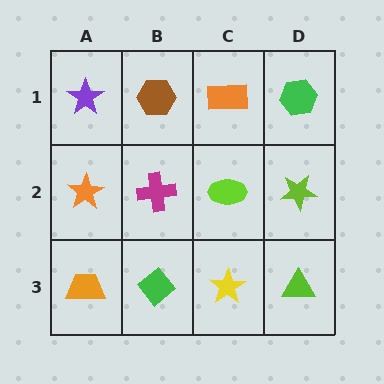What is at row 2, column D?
A lime star.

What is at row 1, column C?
An orange rectangle.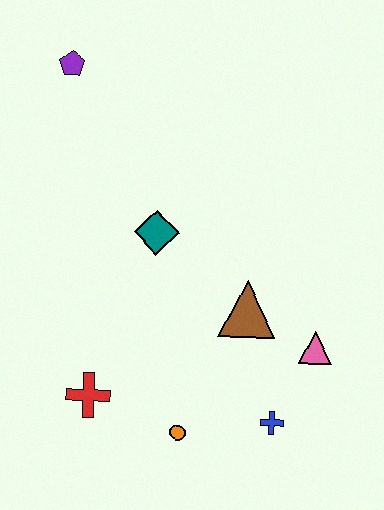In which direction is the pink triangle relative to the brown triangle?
The pink triangle is to the right of the brown triangle.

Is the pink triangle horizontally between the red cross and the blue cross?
No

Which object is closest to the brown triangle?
The pink triangle is closest to the brown triangle.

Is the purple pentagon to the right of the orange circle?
No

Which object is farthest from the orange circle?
The purple pentagon is farthest from the orange circle.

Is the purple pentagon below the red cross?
No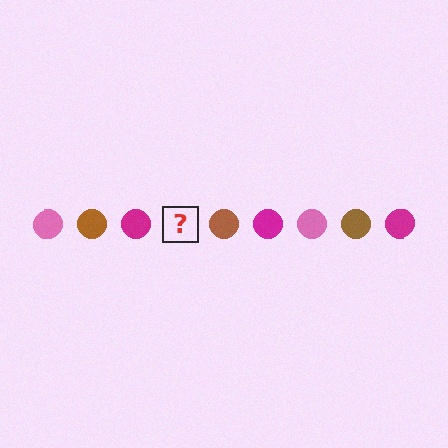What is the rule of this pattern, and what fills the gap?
The rule is that the pattern cycles through pink, brown, magenta circles. The gap should be filled with a pink circle.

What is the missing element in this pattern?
The missing element is a pink circle.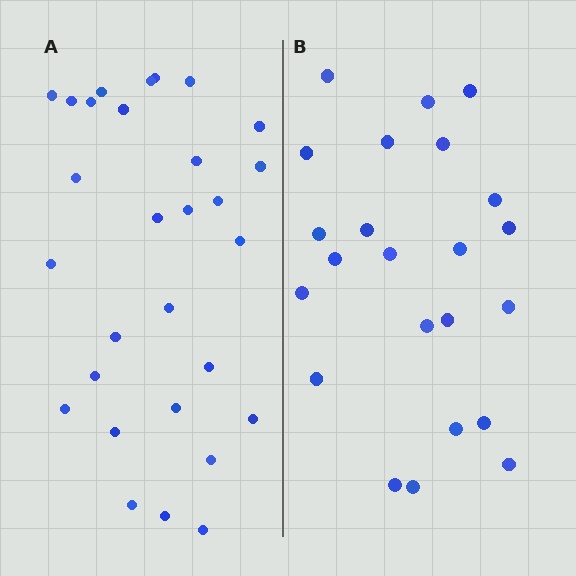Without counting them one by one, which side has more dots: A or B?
Region A (the left region) has more dots.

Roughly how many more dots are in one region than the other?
Region A has about 6 more dots than region B.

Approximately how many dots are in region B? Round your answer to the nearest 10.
About 20 dots. (The exact count is 23, which rounds to 20.)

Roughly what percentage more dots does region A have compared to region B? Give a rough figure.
About 25% more.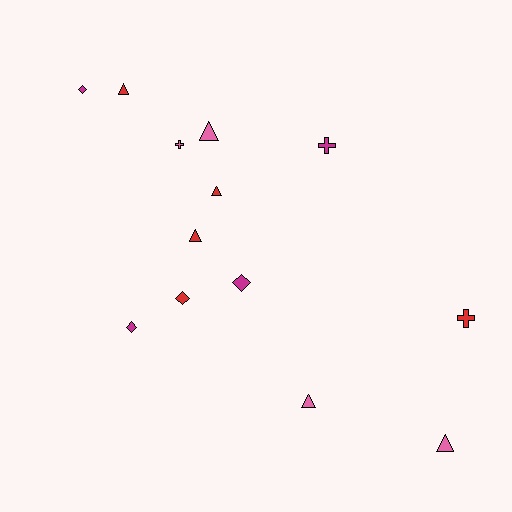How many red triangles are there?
There are 3 red triangles.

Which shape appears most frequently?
Triangle, with 6 objects.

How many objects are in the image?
There are 13 objects.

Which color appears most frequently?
Red, with 5 objects.